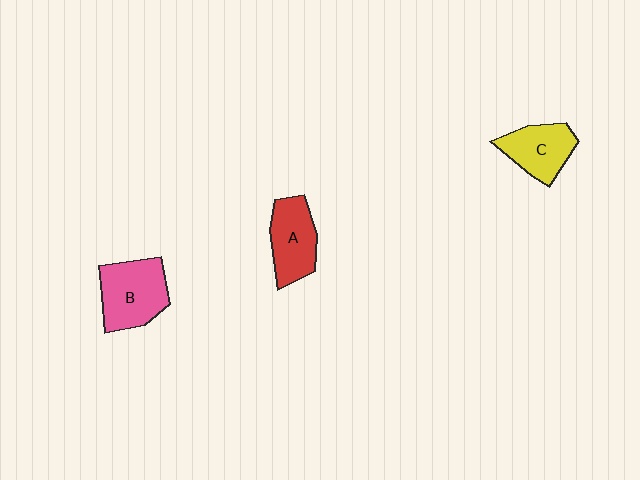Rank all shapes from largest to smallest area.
From largest to smallest: B (pink), A (red), C (yellow).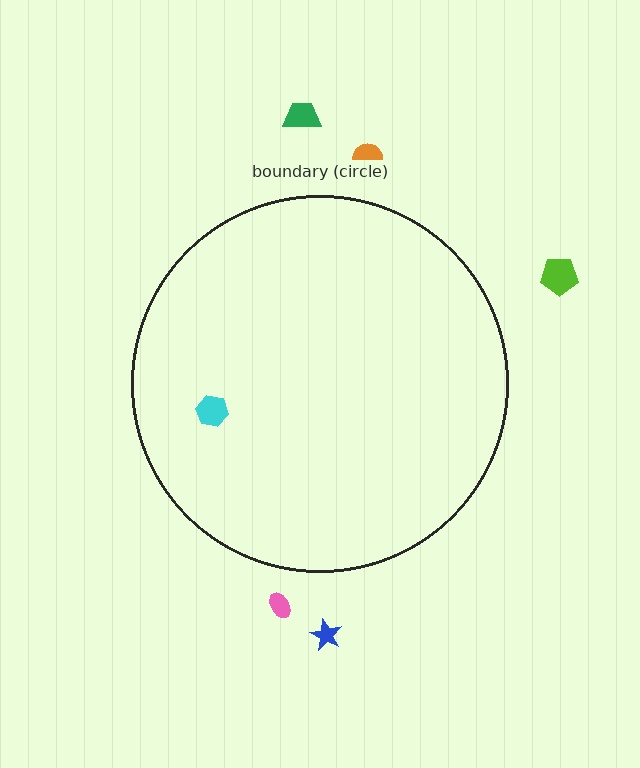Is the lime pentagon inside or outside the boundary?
Outside.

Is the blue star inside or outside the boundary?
Outside.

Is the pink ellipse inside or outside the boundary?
Outside.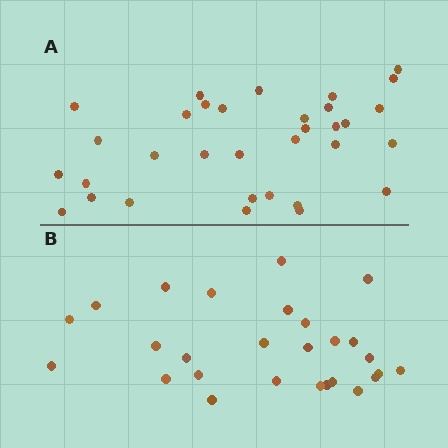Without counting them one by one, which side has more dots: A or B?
Region A (the top region) has more dots.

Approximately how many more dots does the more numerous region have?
Region A has about 6 more dots than region B.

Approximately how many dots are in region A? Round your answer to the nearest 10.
About 30 dots. (The exact count is 33, which rounds to 30.)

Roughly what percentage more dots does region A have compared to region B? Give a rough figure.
About 20% more.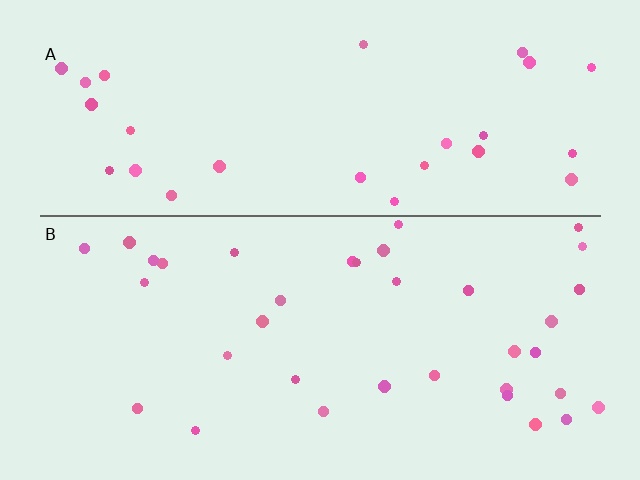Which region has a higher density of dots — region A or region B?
B (the bottom).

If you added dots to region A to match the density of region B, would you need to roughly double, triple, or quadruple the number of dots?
Approximately double.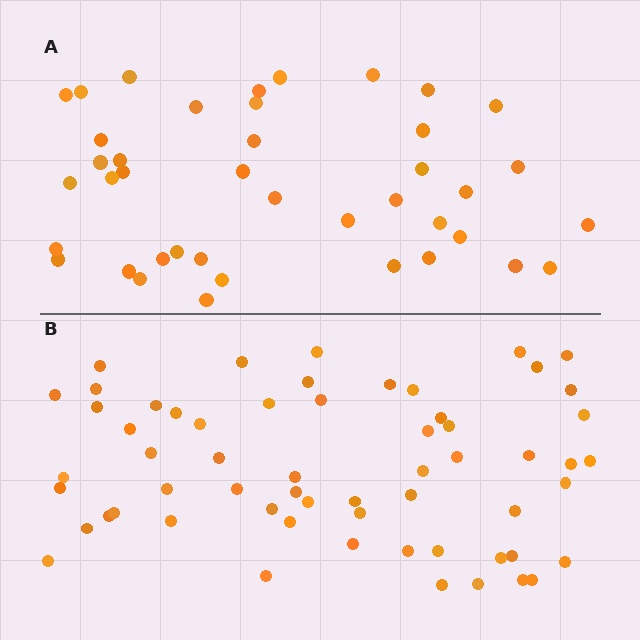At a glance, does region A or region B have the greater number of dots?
Region B (the bottom region) has more dots.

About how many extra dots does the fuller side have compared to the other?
Region B has approximately 20 more dots than region A.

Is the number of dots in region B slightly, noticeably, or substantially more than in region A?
Region B has substantially more. The ratio is roughly 1.5 to 1.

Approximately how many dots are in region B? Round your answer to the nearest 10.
About 60 dots.